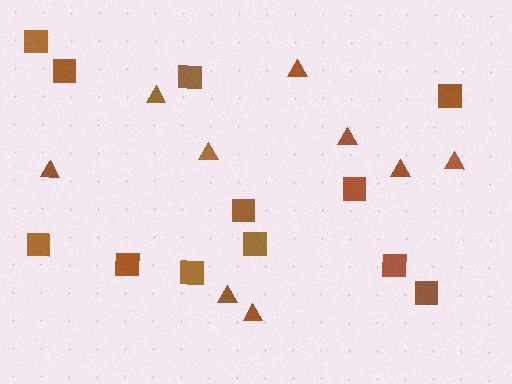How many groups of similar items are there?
There are 2 groups: one group of squares (12) and one group of triangles (9).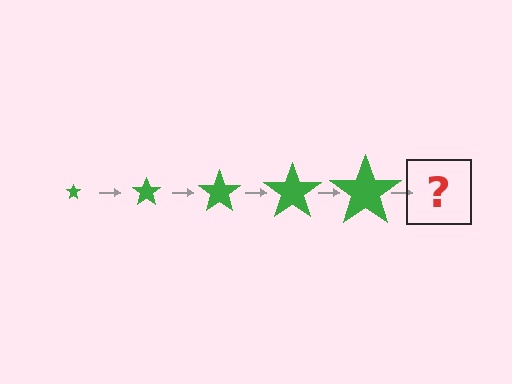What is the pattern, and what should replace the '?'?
The pattern is that the star gets progressively larger each step. The '?' should be a green star, larger than the previous one.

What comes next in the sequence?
The next element should be a green star, larger than the previous one.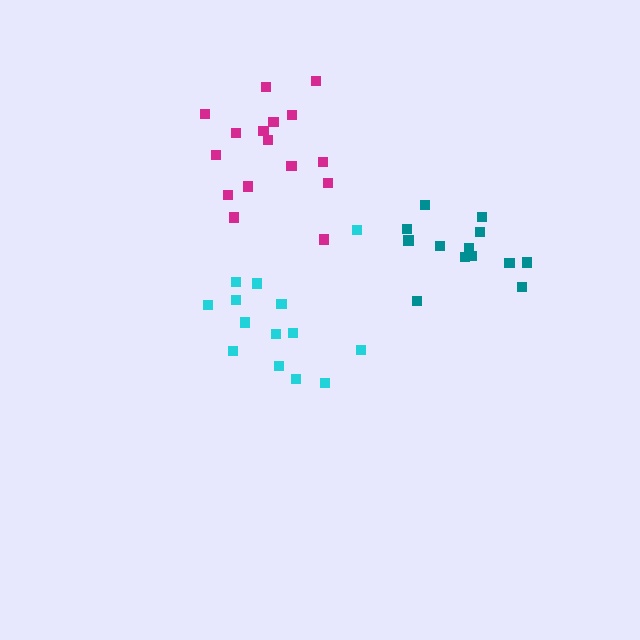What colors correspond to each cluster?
The clusters are colored: cyan, teal, magenta.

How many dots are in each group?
Group 1: 14 dots, Group 2: 13 dots, Group 3: 16 dots (43 total).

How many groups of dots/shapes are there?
There are 3 groups.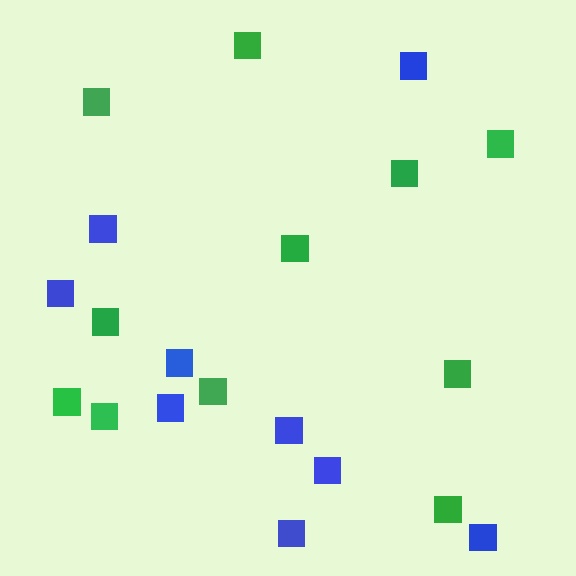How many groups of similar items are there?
There are 2 groups: one group of green squares (11) and one group of blue squares (9).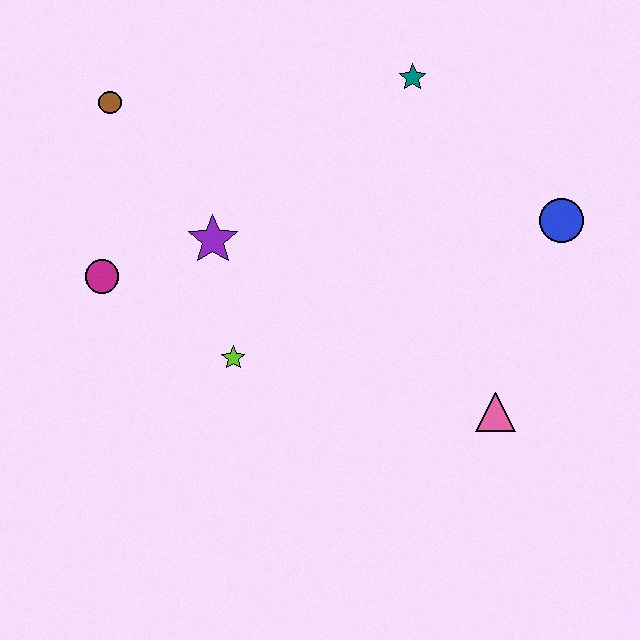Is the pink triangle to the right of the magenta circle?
Yes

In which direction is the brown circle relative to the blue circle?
The brown circle is to the left of the blue circle.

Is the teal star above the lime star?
Yes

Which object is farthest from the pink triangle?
The brown circle is farthest from the pink triangle.